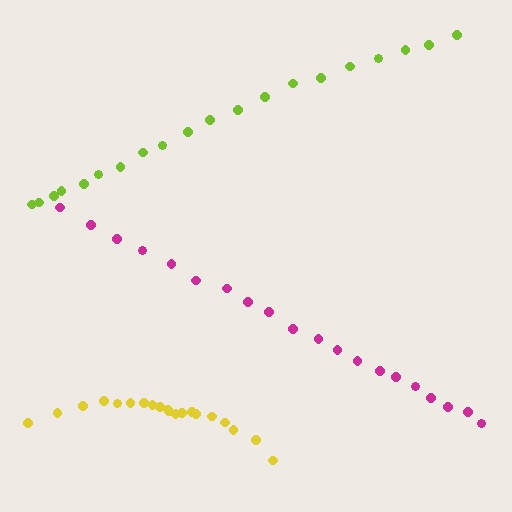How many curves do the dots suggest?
There are 3 distinct paths.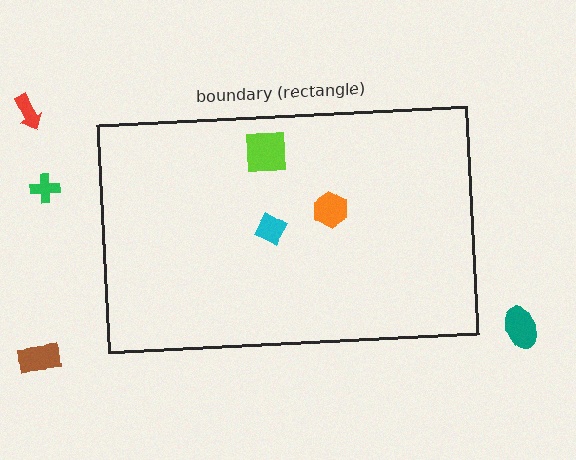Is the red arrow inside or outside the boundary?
Outside.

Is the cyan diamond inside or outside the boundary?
Inside.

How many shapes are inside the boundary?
3 inside, 4 outside.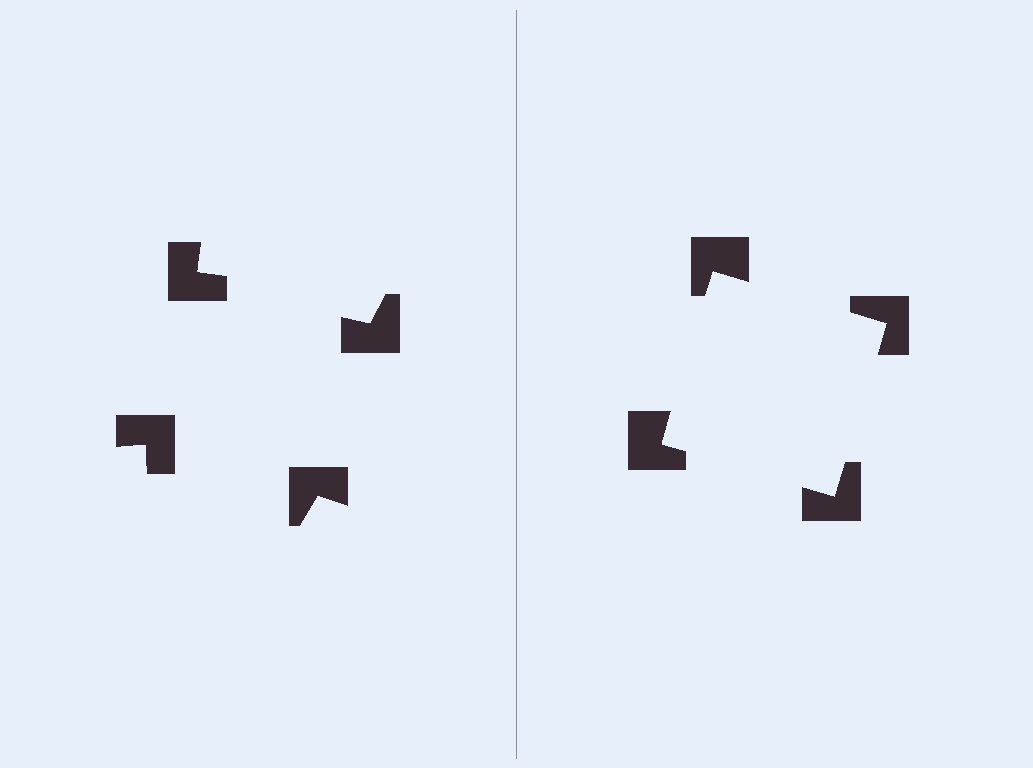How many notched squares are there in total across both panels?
8 — 4 on each side.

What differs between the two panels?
The notched squares are positioned identically on both sides; only the wedge orientations differ. On the right they align to a square; on the left they are misaligned.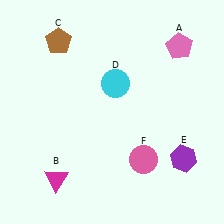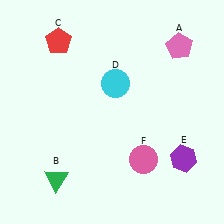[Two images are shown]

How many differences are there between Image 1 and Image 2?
There are 2 differences between the two images.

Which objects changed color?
B changed from magenta to green. C changed from brown to red.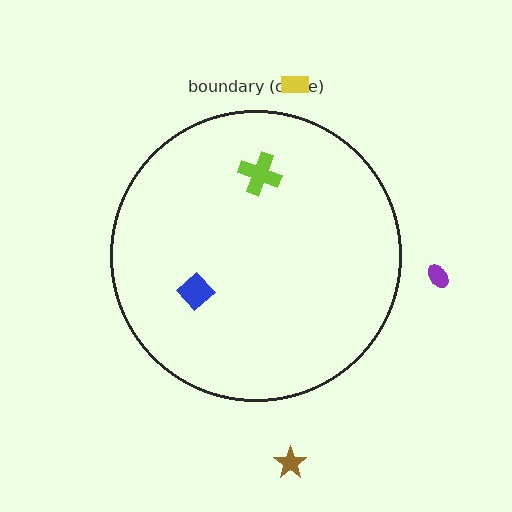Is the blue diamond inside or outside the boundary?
Inside.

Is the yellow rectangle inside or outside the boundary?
Outside.